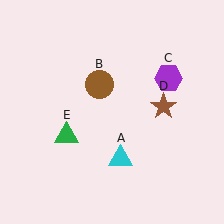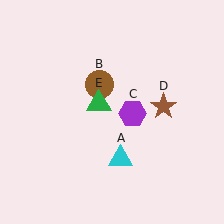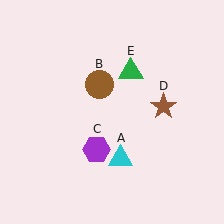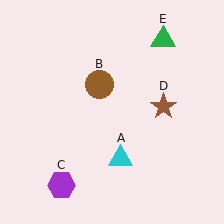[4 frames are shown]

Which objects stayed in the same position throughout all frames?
Cyan triangle (object A) and brown circle (object B) and brown star (object D) remained stationary.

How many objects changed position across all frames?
2 objects changed position: purple hexagon (object C), green triangle (object E).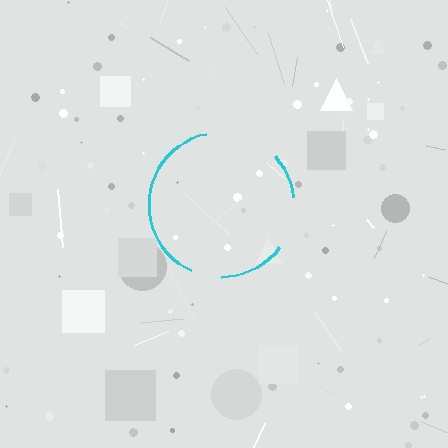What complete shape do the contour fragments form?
The contour fragments form a circle.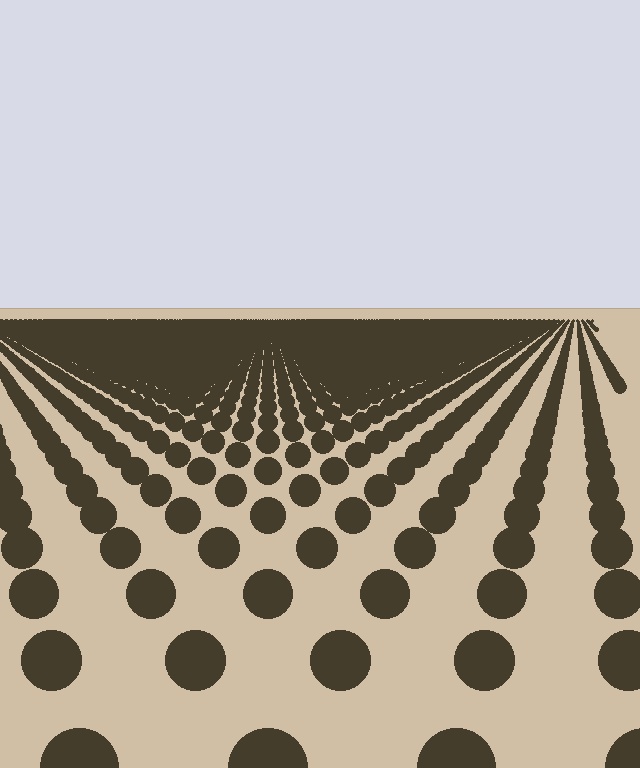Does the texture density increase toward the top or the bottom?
Density increases toward the top.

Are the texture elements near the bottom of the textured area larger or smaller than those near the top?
Larger. Near the bottom, elements are closer to the viewer and appear at a bigger on-screen size.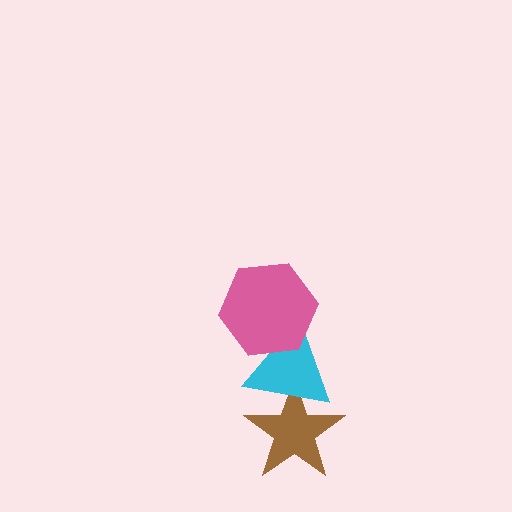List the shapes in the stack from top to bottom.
From top to bottom: the pink hexagon, the cyan triangle, the brown star.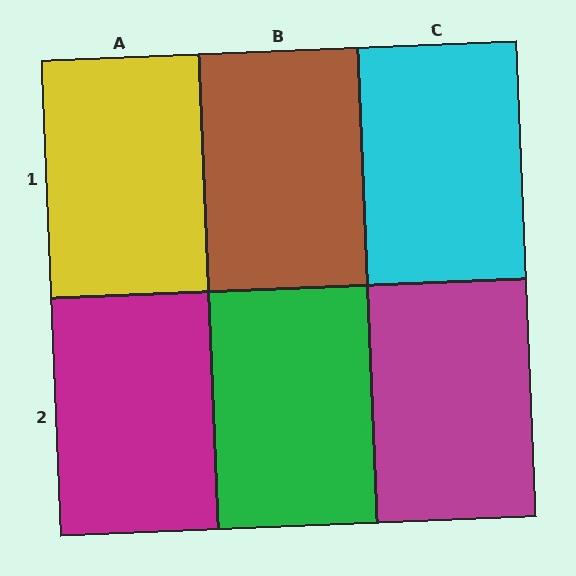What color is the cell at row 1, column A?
Yellow.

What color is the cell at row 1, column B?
Brown.